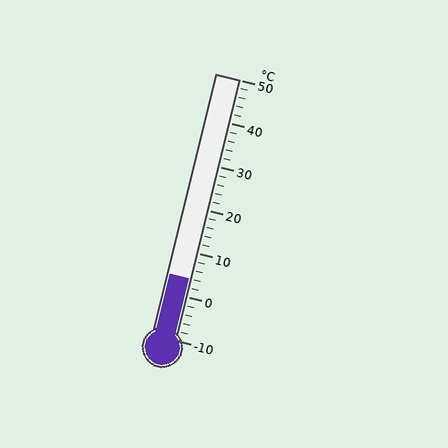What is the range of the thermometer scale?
The thermometer scale ranges from -10°C to 50°C.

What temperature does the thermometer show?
The thermometer shows approximately 4°C.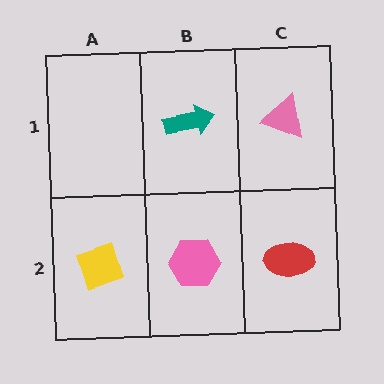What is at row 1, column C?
A pink triangle.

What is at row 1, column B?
A teal arrow.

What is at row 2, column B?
A pink hexagon.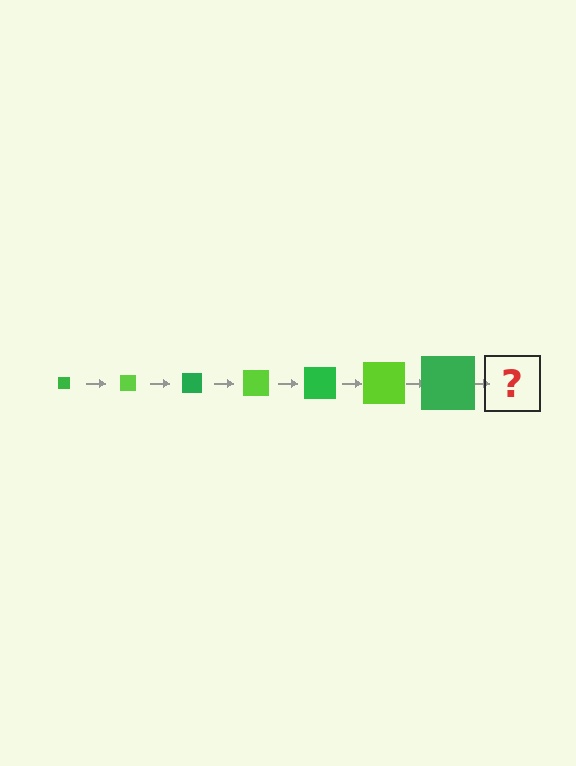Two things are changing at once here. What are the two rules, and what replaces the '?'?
The two rules are that the square grows larger each step and the color cycles through green and lime. The '?' should be a lime square, larger than the previous one.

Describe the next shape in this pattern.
It should be a lime square, larger than the previous one.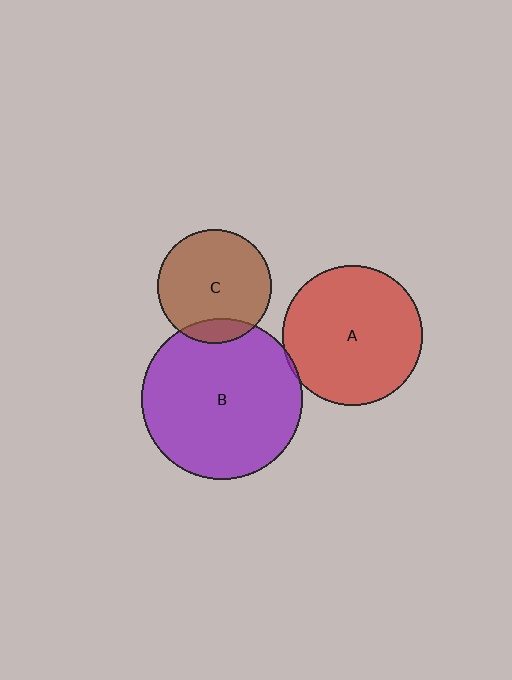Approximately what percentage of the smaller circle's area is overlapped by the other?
Approximately 5%.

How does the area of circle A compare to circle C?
Approximately 1.5 times.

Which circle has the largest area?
Circle B (purple).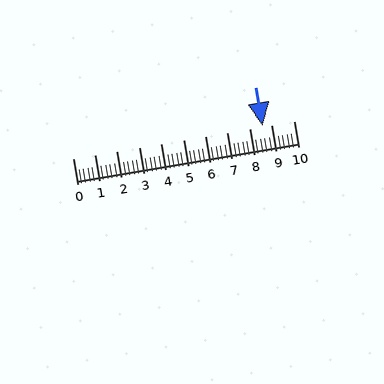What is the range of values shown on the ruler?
The ruler shows values from 0 to 10.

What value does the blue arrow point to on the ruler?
The blue arrow points to approximately 8.6.